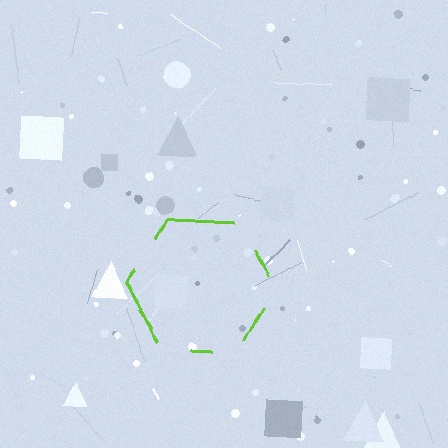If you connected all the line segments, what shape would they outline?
They would outline a hexagon.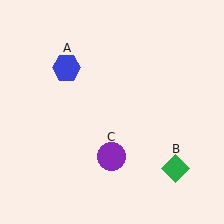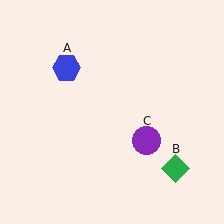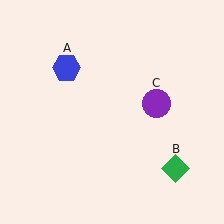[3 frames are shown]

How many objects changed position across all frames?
1 object changed position: purple circle (object C).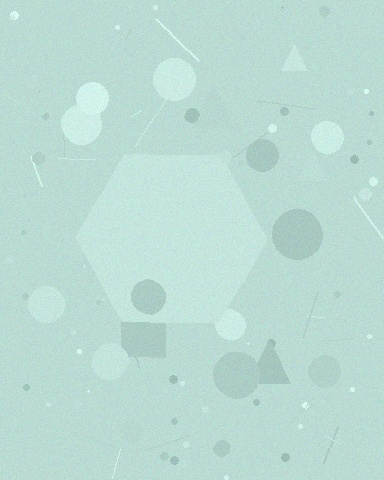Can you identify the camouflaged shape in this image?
The camouflaged shape is a hexagon.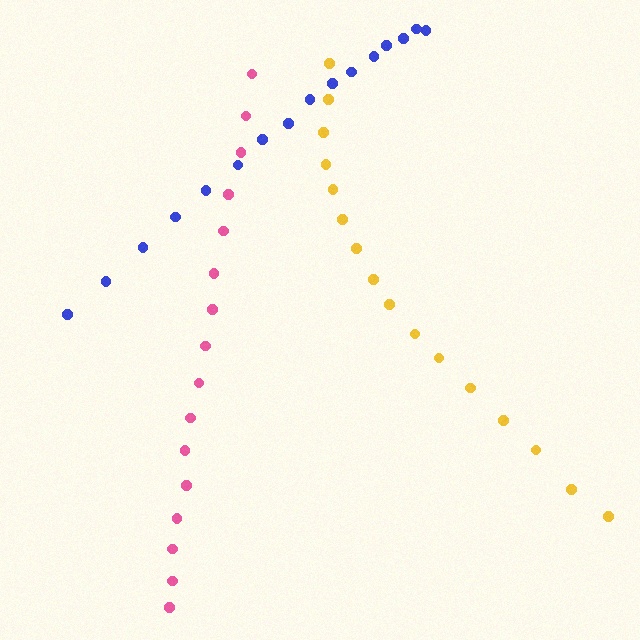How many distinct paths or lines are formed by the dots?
There are 3 distinct paths.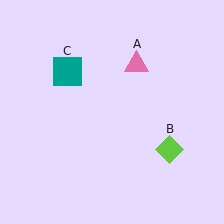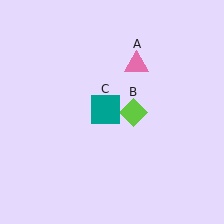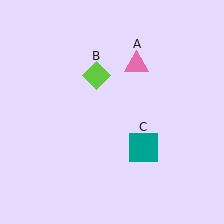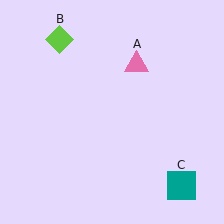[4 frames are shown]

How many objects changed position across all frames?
2 objects changed position: lime diamond (object B), teal square (object C).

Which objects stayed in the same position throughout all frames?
Pink triangle (object A) remained stationary.